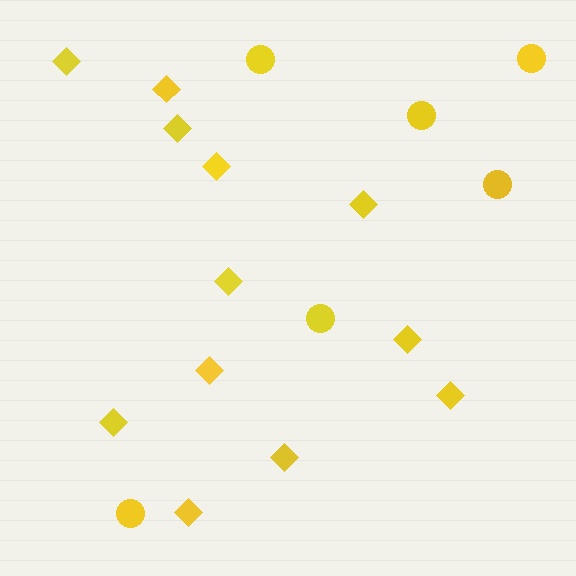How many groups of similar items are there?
There are 2 groups: one group of diamonds (12) and one group of circles (6).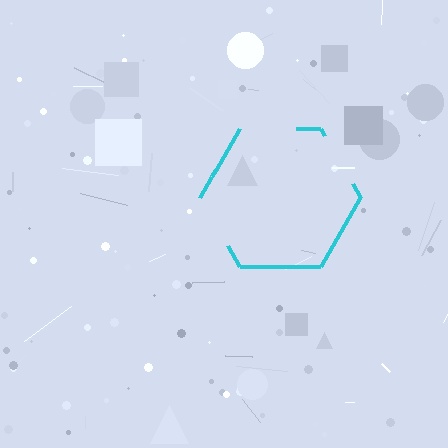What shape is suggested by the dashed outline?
The dashed outline suggests a hexagon.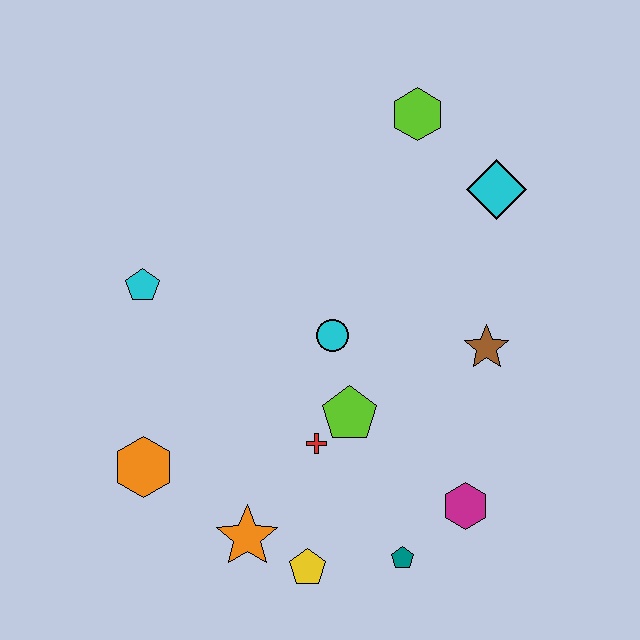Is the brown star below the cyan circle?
Yes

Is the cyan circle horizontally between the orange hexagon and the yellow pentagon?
No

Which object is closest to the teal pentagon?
The magenta hexagon is closest to the teal pentagon.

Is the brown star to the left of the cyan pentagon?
No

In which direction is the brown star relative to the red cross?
The brown star is to the right of the red cross.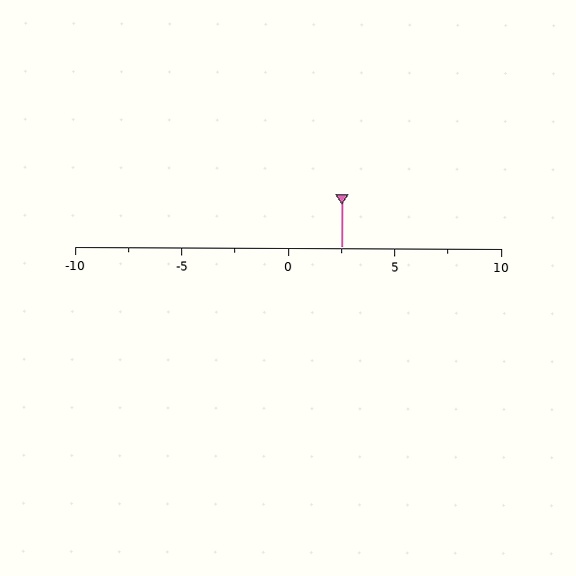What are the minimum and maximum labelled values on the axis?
The axis runs from -10 to 10.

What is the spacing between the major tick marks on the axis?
The major ticks are spaced 5 apart.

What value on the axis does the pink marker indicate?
The marker indicates approximately 2.5.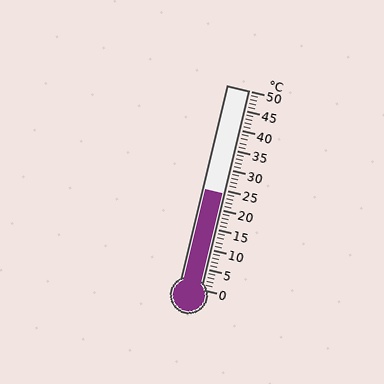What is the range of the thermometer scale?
The thermometer scale ranges from 0°C to 50°C.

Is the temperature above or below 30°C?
The temperature is below 30°C.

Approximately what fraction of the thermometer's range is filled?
The thermometer is filled to approximately 50% of its range.